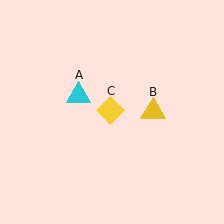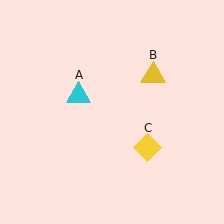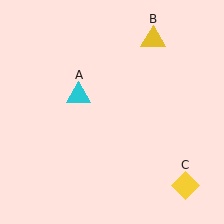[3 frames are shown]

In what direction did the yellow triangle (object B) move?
The yellow triangle (object B) moved up.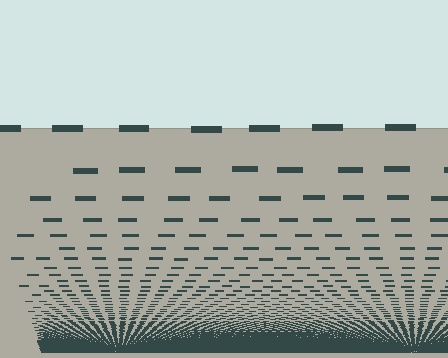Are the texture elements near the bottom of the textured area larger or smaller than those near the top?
Smaller. The gradient is inverted — elements near the bottom are smaller and denser.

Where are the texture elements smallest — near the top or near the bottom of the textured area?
Near the bottom.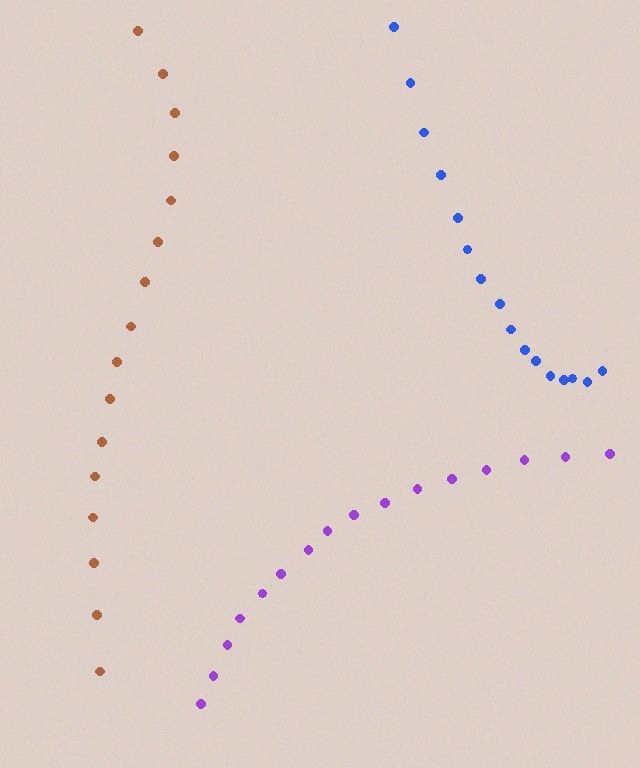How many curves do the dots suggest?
There are 3 distinct paths.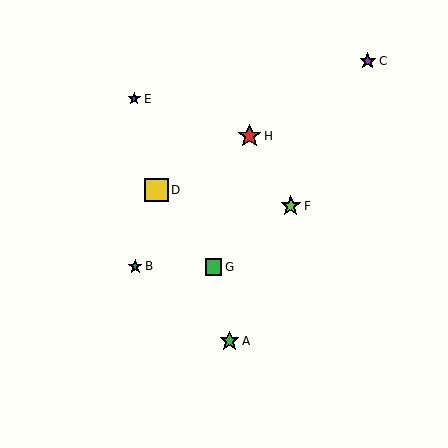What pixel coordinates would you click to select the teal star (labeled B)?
Click at (135, 266) to select the teal star B.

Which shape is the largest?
The red star (labeled H) is the largest.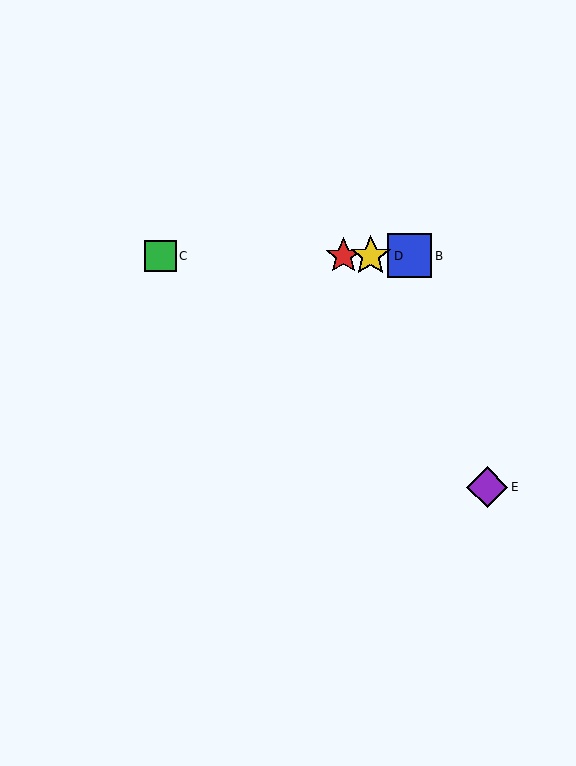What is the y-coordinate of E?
Object E is at y≈487.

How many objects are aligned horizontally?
4 objects (A, B, C, D) are aligned horizontally.